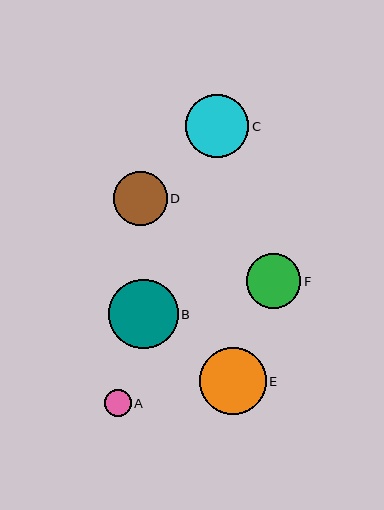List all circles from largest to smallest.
From largest to smallest: B, E, C, F, D, A.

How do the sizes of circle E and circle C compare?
Circle E and circle C are approximately the same size.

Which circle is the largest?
Circle B is the largest with a size of approximately 70 pixels.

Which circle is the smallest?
Circle A is the smallest with a size of approximately 26 pixels.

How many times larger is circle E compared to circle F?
Circle E is approximately 1.2 times the size of circle F.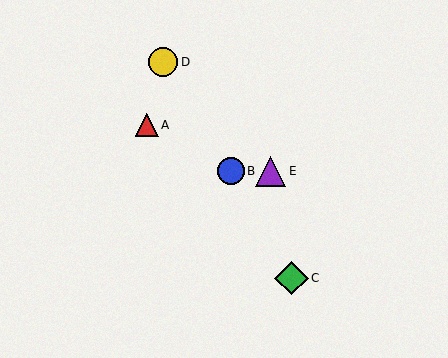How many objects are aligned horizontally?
2 objects (B, E) are aligned horizontally.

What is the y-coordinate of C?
Object C is at y≈278.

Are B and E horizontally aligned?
Yes, both are at y≈171.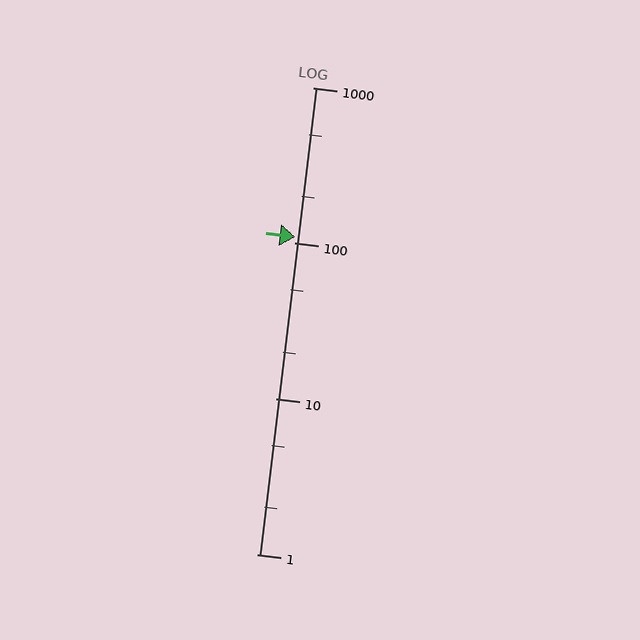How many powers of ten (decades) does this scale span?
The scale spans 3 decades, from 1 to 1000.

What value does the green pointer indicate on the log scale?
The pointer indicates approximately 110.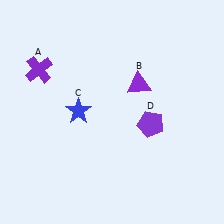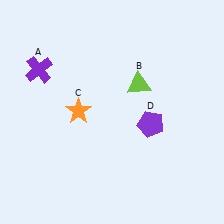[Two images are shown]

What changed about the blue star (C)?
In Image 1, C is blue. In Image 2, it changed to orange.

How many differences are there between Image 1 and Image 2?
There are 2 differences between the two images.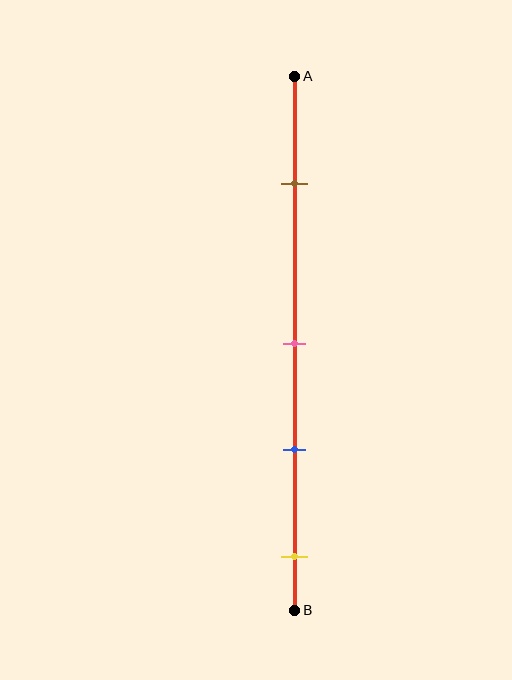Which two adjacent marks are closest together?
The pink and blue marks are the closest adjacent pair.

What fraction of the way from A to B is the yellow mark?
The yellow mark is approximately 90% (0.9) of the way from A to B.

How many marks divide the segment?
There are 4 marks dividing the segment.